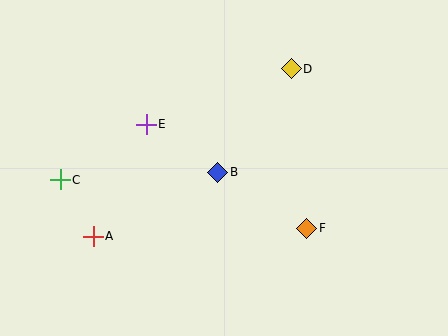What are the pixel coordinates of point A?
Point A is at (93, 236).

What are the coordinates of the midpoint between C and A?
The midpoint between C and A is at (77, 208).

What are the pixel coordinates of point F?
Point F is at (307, 228).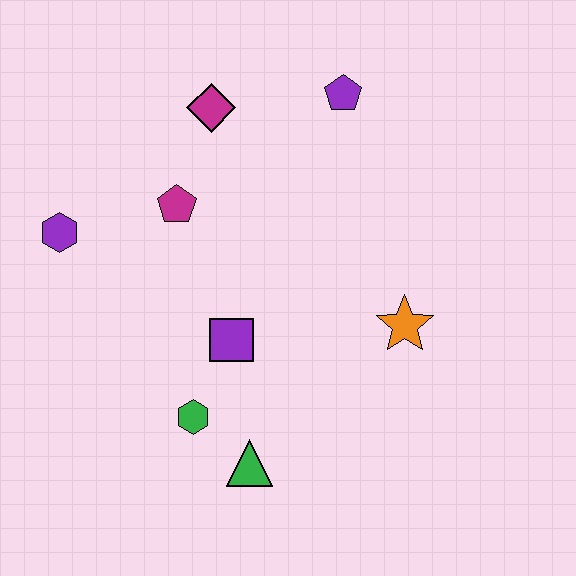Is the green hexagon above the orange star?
No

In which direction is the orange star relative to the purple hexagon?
The orange star is to the right of the purple hexagon.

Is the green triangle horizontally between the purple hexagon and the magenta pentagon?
No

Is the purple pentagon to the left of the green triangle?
No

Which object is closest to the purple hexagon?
The magenta pentagon is closest to the purple hexagon.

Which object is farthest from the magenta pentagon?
The green triangle is farthest from the magenta pentagon.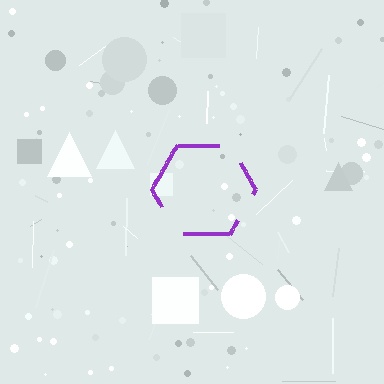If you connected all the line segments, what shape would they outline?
They would outline a hexagon.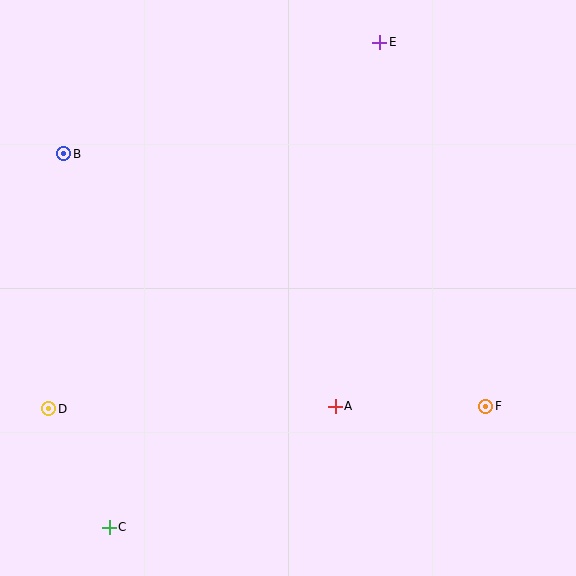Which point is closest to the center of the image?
Point A at (335, 406) is closest to the center.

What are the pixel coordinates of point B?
Point B is at (64, 154).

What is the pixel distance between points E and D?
The distance between E and D is 494 pixels.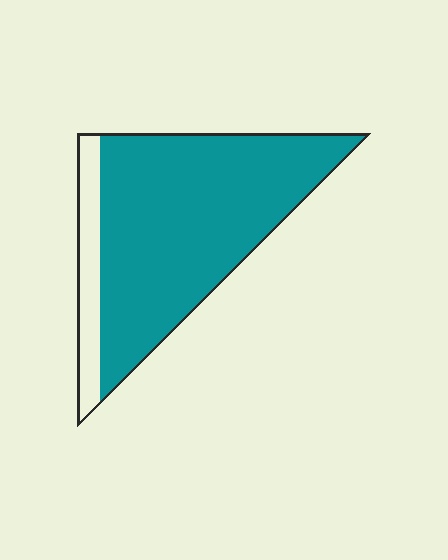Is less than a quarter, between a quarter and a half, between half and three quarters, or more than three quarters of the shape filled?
More than three quarters.